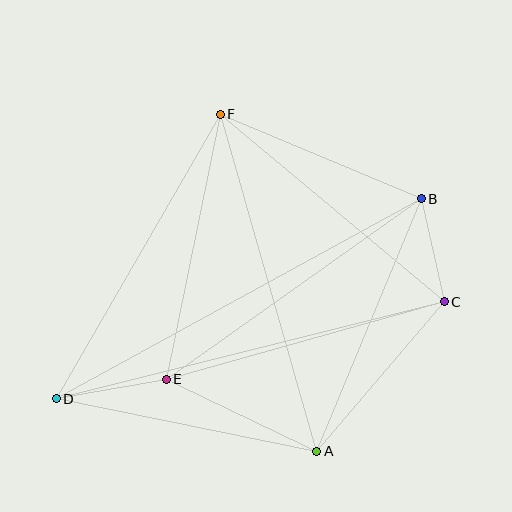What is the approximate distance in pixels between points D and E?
The distance between D and E is approximately 112 pixels.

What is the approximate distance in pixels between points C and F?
The distance between C and F is approximately 292 pixels.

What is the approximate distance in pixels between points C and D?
The distance between C and D is approximately 400 pixels.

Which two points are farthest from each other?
Points B and D are farthest from each other.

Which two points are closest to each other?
Points B and C are closest to each other.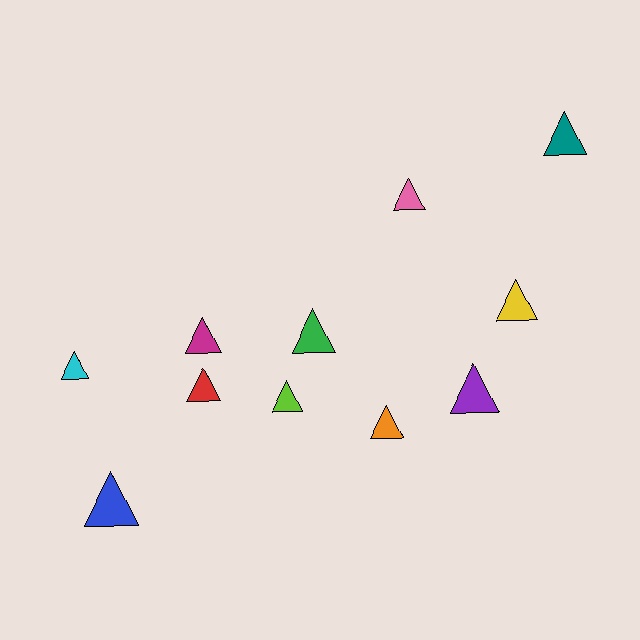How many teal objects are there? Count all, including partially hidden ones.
There is 1 teal object.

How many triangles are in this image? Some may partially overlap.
There are 11 triangles.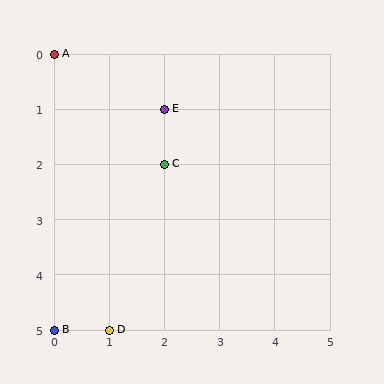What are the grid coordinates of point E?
Point E is at grid coordinates (2, 1).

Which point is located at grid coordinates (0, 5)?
Point B is at (0, 5).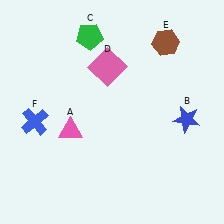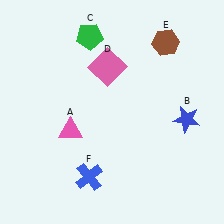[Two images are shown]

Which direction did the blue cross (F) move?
The blue cross (F) moved down.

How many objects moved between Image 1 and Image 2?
1 object moved between the two images.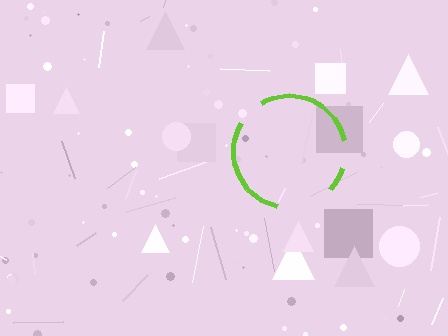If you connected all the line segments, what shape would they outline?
They would outline a circle.